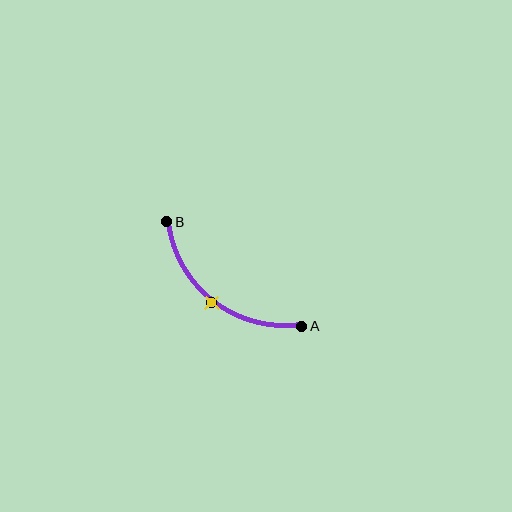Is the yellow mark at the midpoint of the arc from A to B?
Yes. The yellow mark lies on the arc at equal arc-length from both A and B — it is the arc midpoint.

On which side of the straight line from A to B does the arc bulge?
The arc bulges below and to the left of the straight line connecting A and B.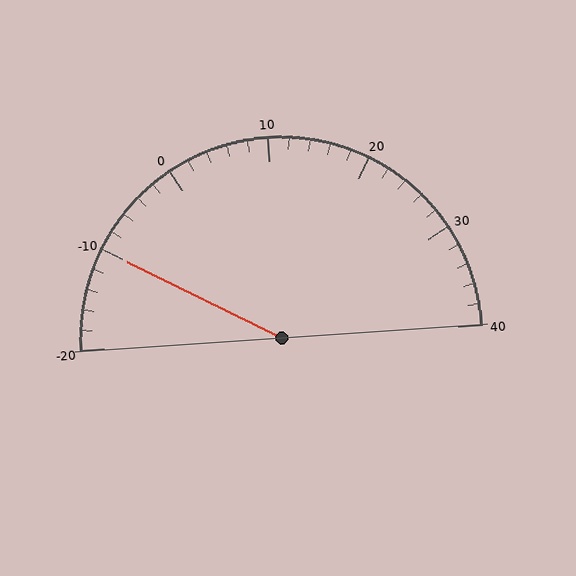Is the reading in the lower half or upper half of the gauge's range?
The reading is in the lower half of the range (-20 to 40).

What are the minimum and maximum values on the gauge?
The gauge ranges from -20 to 40.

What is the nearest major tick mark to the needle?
The nearest major tick mark is -10.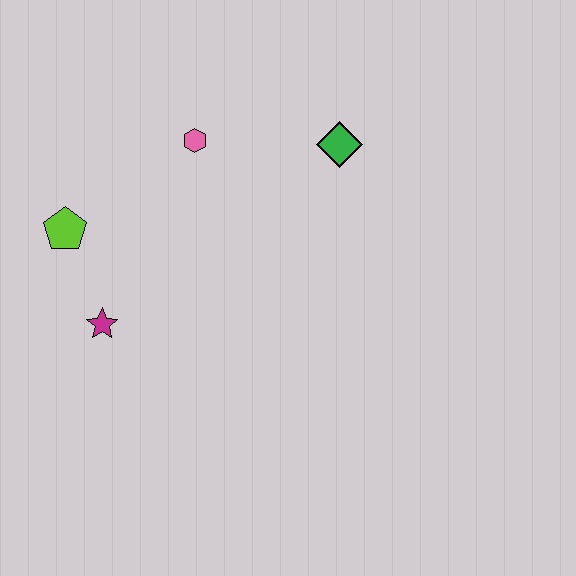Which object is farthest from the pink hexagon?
The magenta star is farthest from the pink hexagon.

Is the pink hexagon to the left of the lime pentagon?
No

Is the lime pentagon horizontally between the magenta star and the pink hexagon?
No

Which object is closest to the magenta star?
The lime pentagon is closest to the magenta star.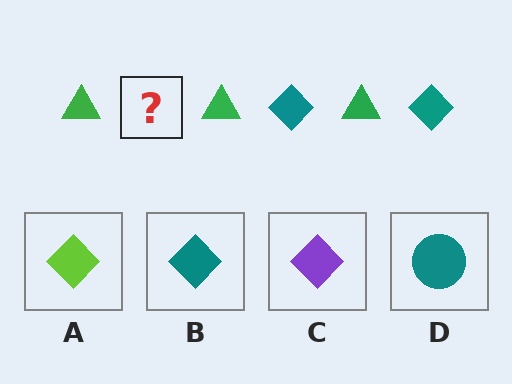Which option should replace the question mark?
Option B.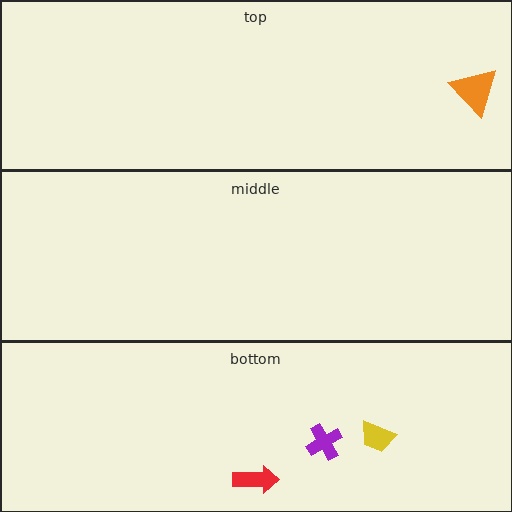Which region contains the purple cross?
The bottom region.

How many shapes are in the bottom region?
3.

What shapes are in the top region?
The orange triangle.